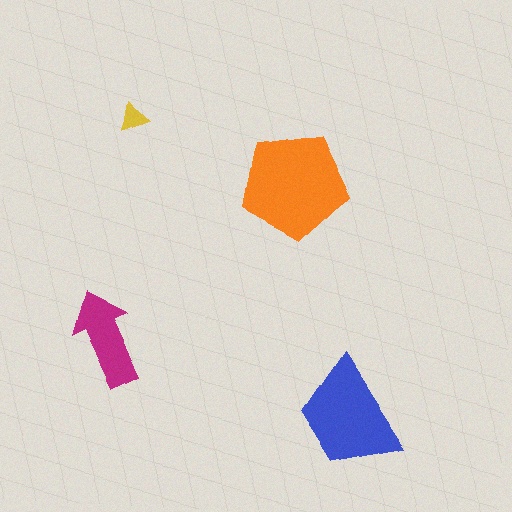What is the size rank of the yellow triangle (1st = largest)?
4th.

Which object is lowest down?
The blue trapezoid is bottommost.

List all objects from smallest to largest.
The yellow triangle, the magenta arrow, the blue trapezoid, the orange pentagon.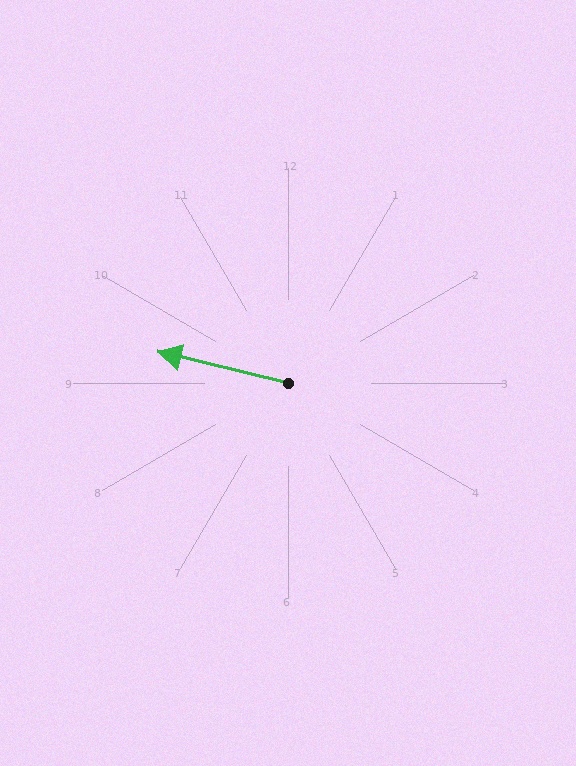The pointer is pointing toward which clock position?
Roughly 9 o'clock.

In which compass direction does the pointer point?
West.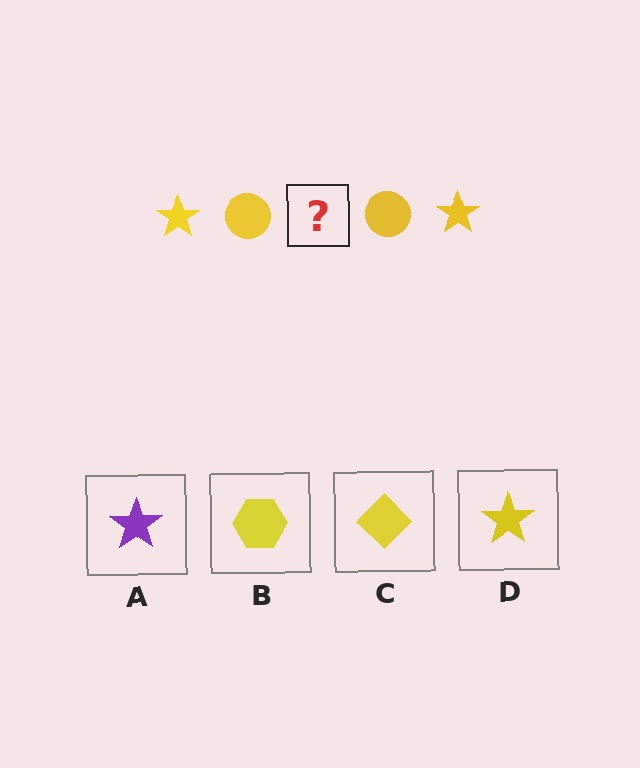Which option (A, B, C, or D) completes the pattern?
D.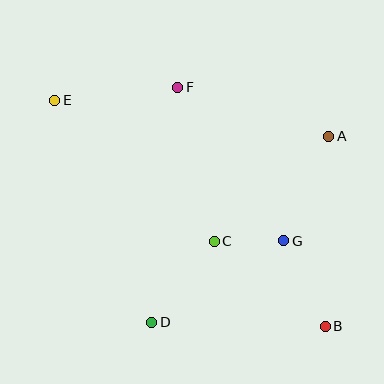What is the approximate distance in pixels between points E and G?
The distance between E and G is approximately 269 pixels.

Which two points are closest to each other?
Points C and G are closest to each other.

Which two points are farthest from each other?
Points B and E are farthest from each other.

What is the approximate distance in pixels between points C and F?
The distance between C and F is approximately 158 pixels.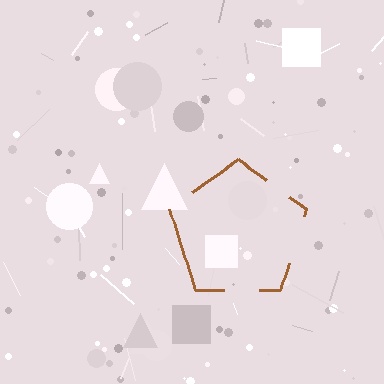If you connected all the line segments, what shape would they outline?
They would outline a pentagon.